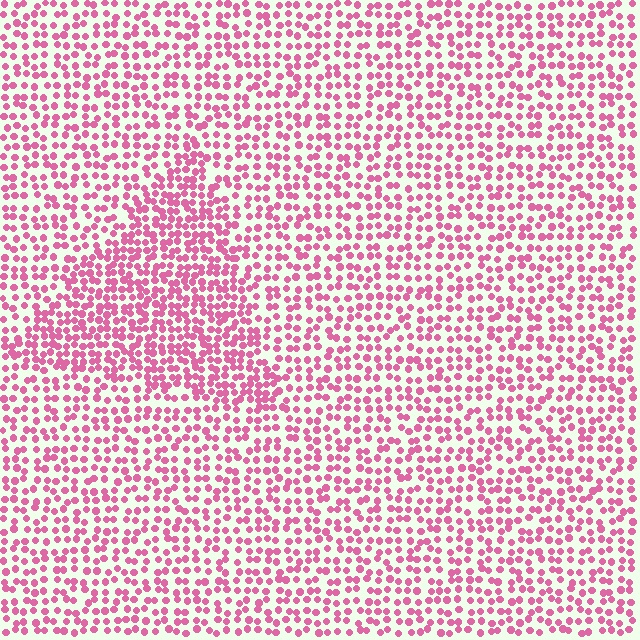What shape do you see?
I see a triangle.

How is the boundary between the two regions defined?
The boundary is defined by a change in element density (approximately 1.6x ratio). All elements are the same color, size, and shape.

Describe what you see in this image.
The image contains small pink elements arranged at two different densities. A triangle-shaped region is visible where the elements are more densely packed than the surrounding area.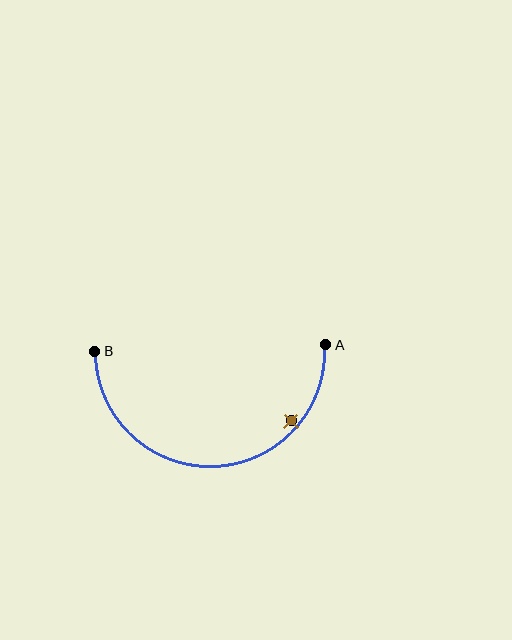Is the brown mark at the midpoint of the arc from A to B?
No — the brown mark does not lie on the arc at all. It sits slightly inside the curve.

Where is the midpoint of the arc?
The arc midpoint is the point on the curve farthest from the straight line joining A and B. It sits below that line.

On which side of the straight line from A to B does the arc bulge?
The arc bulges below the straight line connecting A and B.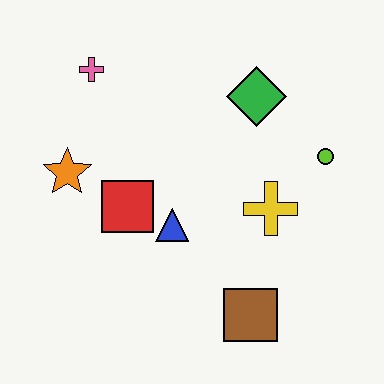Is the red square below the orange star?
Yes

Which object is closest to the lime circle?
The yellow cross is closest to the lime circle.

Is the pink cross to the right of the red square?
No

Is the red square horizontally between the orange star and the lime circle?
Yes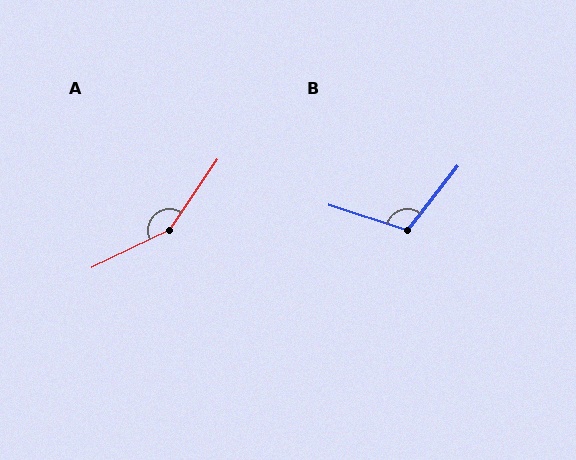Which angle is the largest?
A, at approximately 150 degrees.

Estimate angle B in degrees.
Approximately 110 degrees.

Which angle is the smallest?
B, at approximately 110 degrees.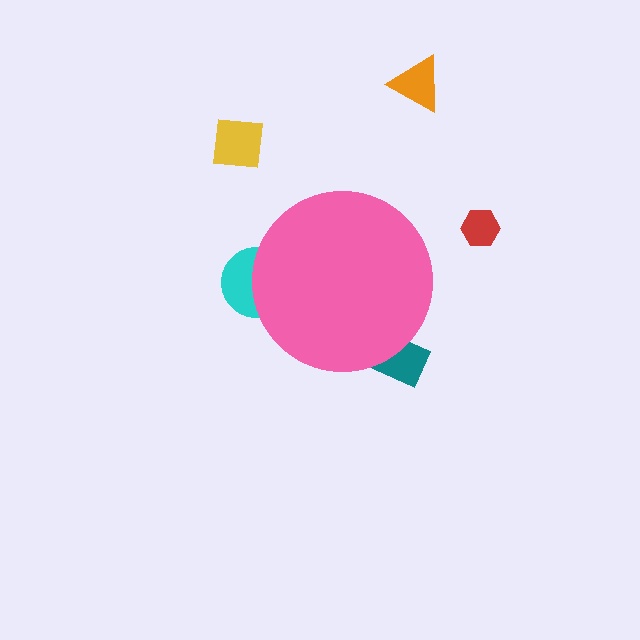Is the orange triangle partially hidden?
No, the orange triangle is fully visible.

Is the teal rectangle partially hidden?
Yes, the teal rectangle is partially hidden behind the pink circle.